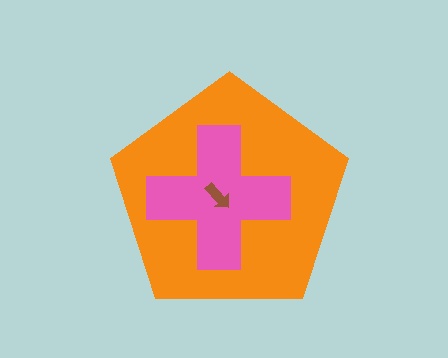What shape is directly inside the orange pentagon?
The pink cross.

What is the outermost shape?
The orange pentagon.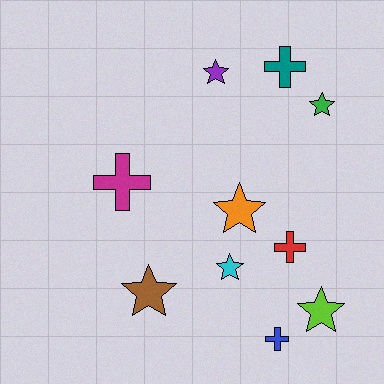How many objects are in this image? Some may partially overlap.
There are 10 objects.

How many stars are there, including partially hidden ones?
There are 6 stars.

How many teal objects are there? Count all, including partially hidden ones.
There is 1 teal object.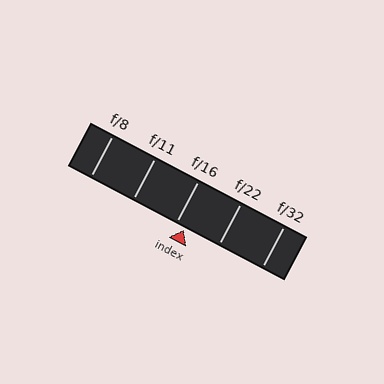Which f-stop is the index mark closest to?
The index mark is closest to f/16.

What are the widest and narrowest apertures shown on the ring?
The widest aperture shown is f/8 and the narrowest is f/32.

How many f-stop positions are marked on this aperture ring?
There are 5 f-stop positions marked.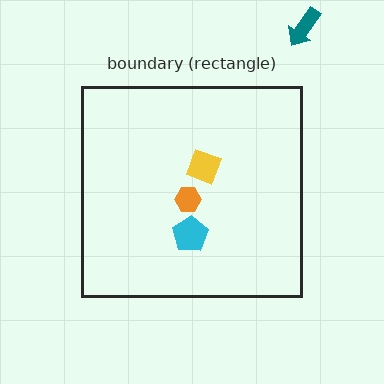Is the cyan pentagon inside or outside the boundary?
Inside.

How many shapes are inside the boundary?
3 inside, 1 outside.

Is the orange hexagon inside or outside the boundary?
Inside.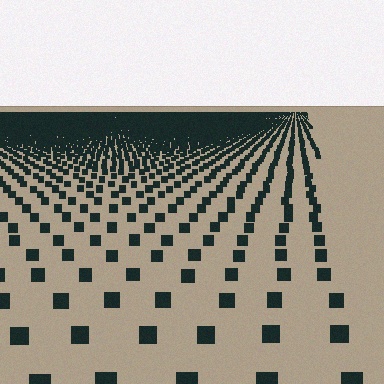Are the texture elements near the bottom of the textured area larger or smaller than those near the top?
Larger. Near the bottom, elements are closer to the viewer and appear at a bigger on-screen size.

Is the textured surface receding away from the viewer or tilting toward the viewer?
The surface is receding away from the viewer. Texture elements get smaller and denser toward the top.